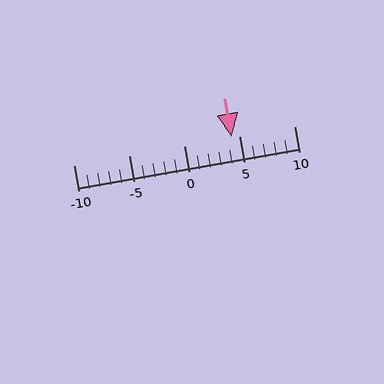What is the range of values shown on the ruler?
The ruler shows values from -10 to 10.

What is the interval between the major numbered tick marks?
The major tick marks are spaced 5 units apart.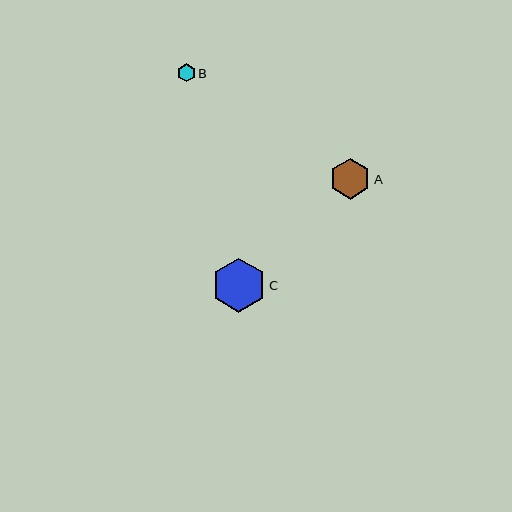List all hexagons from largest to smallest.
From largest to smallest: C, A, B.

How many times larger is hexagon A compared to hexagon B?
Hexagon A is approximately 2.3 times the size of hexagon B.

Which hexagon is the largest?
Hexagon C is the largest with a size of approximately 54 pixels.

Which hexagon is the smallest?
Hexagon B is the smallest with a size of approximately 18 pixels.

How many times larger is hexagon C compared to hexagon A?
Hexagon C is approximately 1.3 times the size of hexagon A.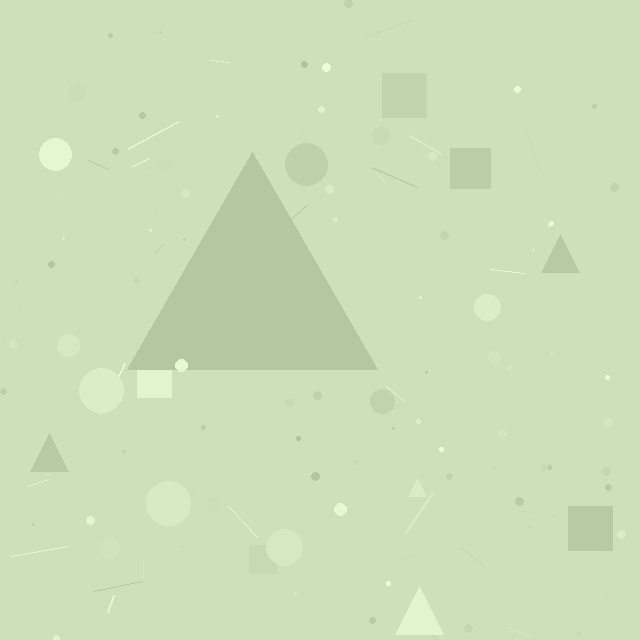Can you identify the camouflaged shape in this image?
The camouflaged shape is a triangle.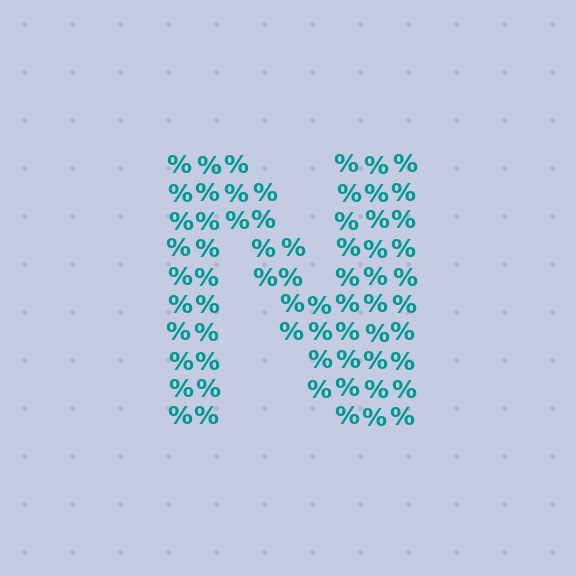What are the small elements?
The small elements are percent signs.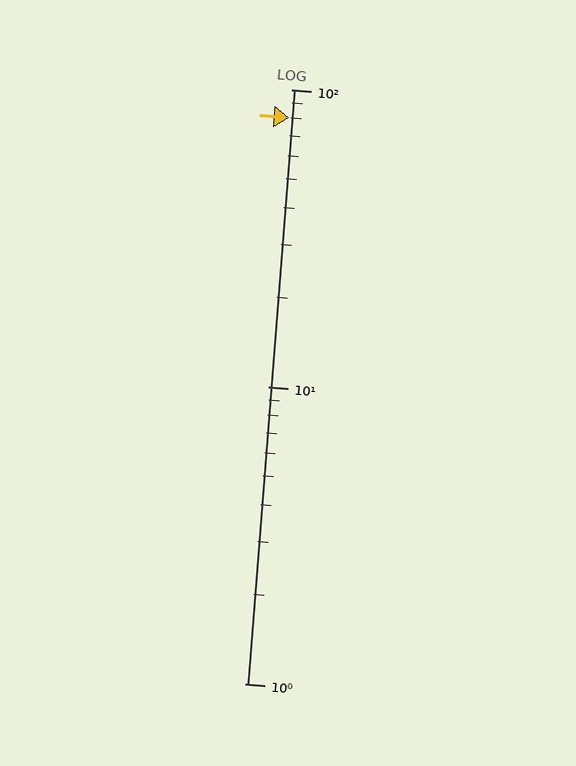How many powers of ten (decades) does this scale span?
The scale spans 2 decades, from 1 to 100.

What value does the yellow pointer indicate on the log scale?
The pointer indicates approximately 80.